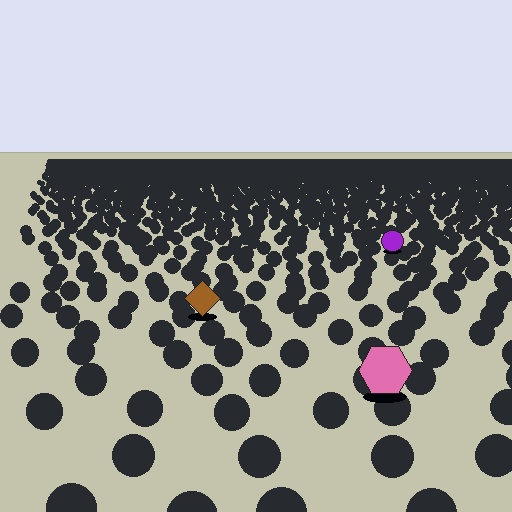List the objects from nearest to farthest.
From nearest to farthest: the pink hexagon, the brown diamond, the purple circle.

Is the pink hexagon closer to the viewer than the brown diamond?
Yes. The pink hexagon is closer — you can tell from the texture gradient: the ground texture is coarser near it.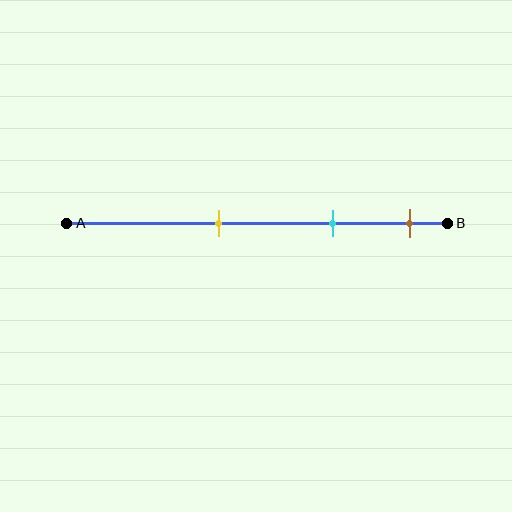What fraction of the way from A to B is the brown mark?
The brown mark is approximately 90% (0.9) of the way from A to B.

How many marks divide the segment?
There are 3 marks dividing the segment.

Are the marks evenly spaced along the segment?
Yes, the marks are approximately evenly spaced.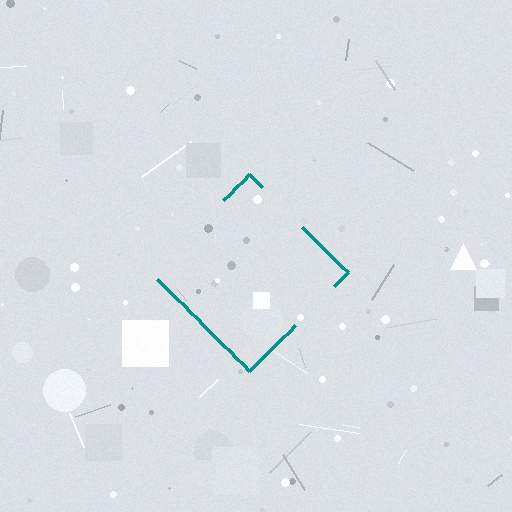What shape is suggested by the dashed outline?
The dashed outline suggests a diamond.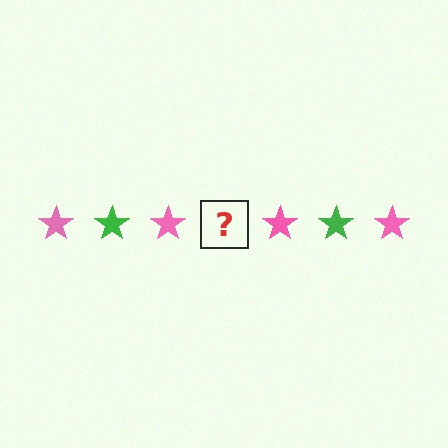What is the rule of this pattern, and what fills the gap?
The rule is that the pattern cycles through pink, green stars. The gap should be filled with a green star.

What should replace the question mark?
The question mark should be replaced with a green star.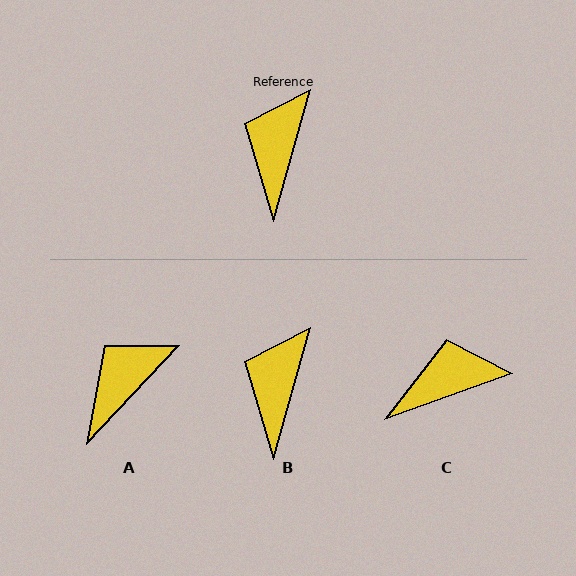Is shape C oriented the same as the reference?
No, it is off by about 55 degrees.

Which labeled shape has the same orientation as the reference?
B.